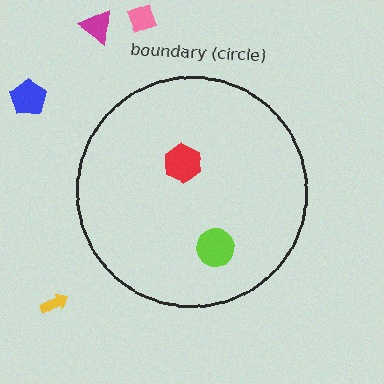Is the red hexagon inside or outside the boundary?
Inside.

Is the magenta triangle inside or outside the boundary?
Outside.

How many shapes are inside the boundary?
2 inside, 4 outside.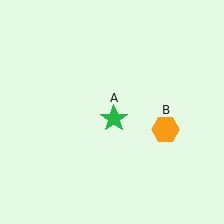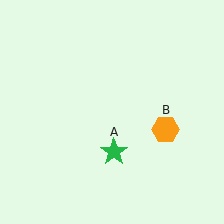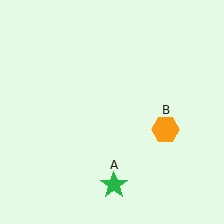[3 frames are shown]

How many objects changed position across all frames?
1 object changed position: green star (object A).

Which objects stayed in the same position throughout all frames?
Orange hexagon (object B) remained stationary.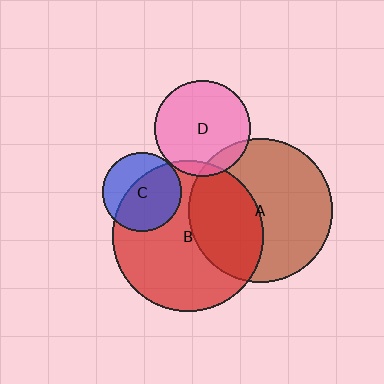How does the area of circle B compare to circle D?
Approximately 2.5 times.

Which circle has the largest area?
Circle B (red).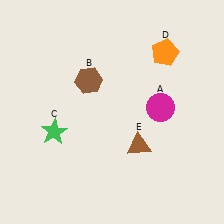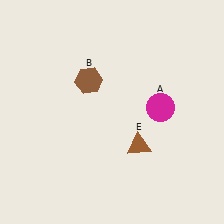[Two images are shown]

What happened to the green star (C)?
The green star (C) was removed in Image 2. It was in the bottom-left area of Image 1.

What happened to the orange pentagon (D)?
The orange pentagon (D) was removed in Image 2. It was in the top-right area of Image 1.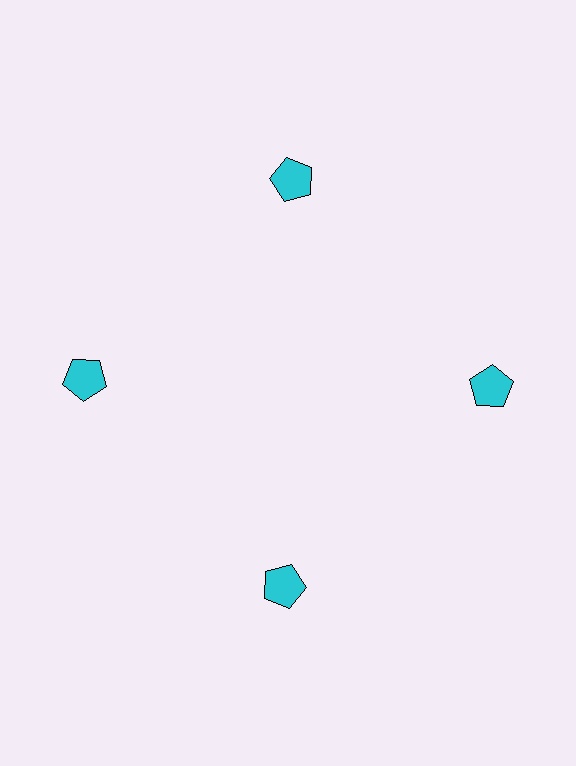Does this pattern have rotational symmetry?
Yes, this pattern has 4-fold rotational symmetry. It looks the same after rotating 90 degrees around the center.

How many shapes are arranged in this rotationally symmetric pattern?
There are 4 shapes, arranged in 4 groups of 1.